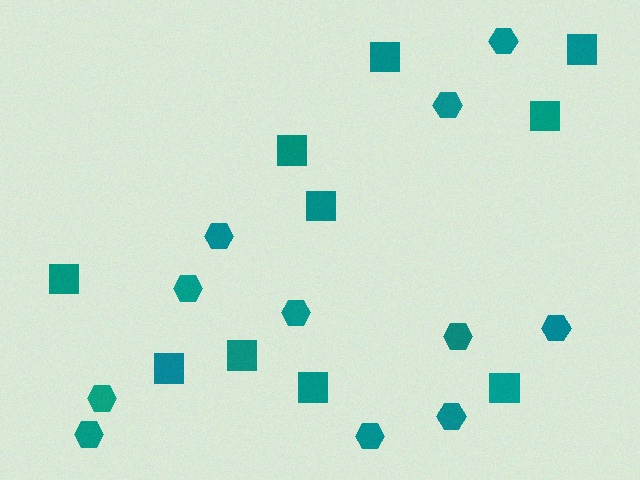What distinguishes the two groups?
There are 2 groups: one group of hexagons (11) and one group of squares (10).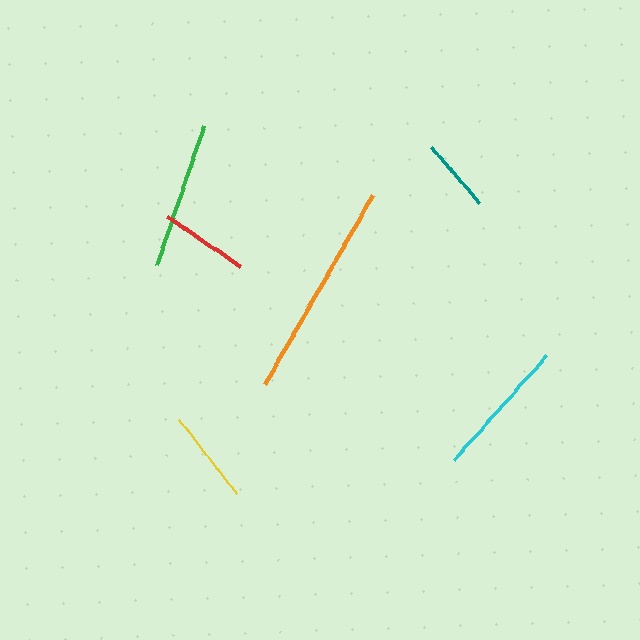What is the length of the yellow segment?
The yellow segment is approximately 93 pixels long.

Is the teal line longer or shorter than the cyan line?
The cyan line is longer than the teal line.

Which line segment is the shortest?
The teal line is the shortest at approximately 73 pixels.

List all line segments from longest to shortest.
From longest to shortest: orange, green, cyan, yellow, red, teal.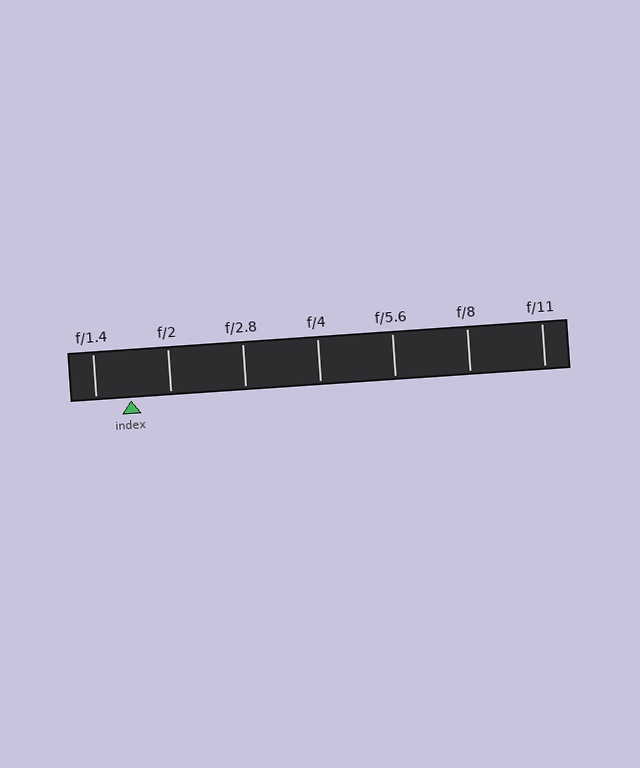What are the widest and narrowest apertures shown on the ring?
The widest aperture shown is f/1.4 and the narrowest is f/11.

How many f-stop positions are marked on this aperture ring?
There are 7 f-stop positions marked.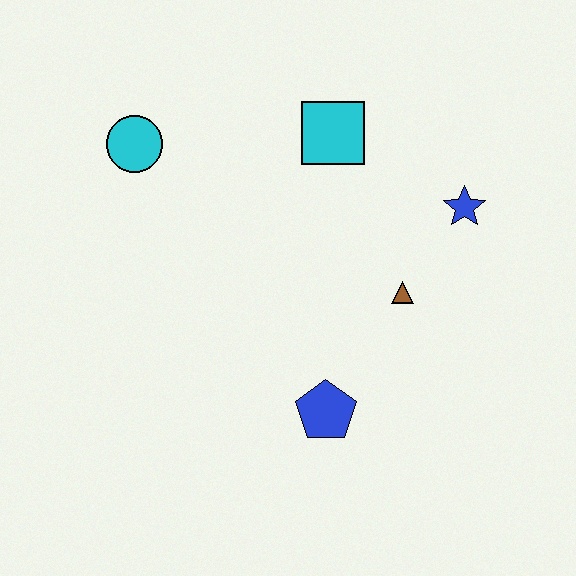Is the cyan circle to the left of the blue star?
Yes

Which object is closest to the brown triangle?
The blue star is closest to the brown triangle.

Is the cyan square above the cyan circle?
Yes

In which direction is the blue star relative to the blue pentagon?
The blue star is above the blue pentagon.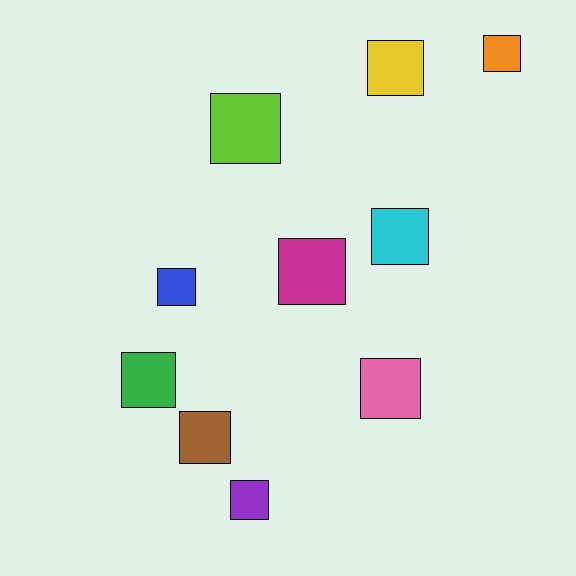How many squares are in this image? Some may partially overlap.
There are 10 squares.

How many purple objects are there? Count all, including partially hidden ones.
There is 1 purple object.